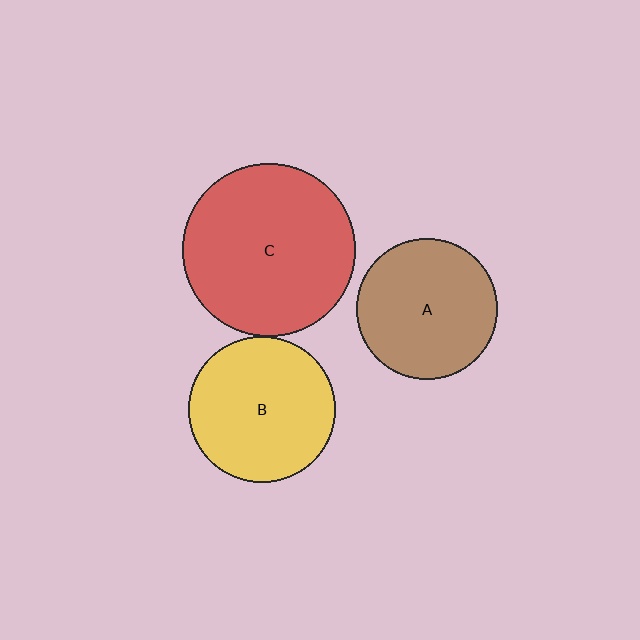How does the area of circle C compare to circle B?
Approximately 1.4 times.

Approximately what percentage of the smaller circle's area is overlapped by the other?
Approximately 5%.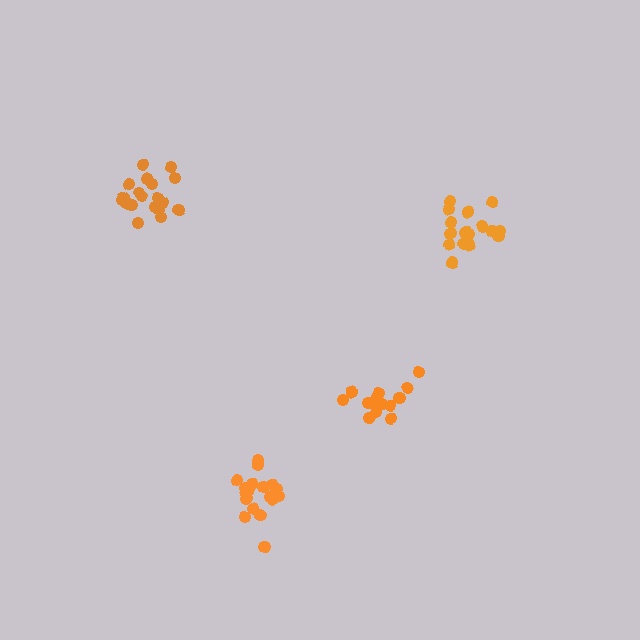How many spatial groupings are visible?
There are 4 spatial groupings.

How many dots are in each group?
Group 1: 18 dots, Group 2: 16 dots, Group 3: 19 dots, Group 4: 19 dots (72 total).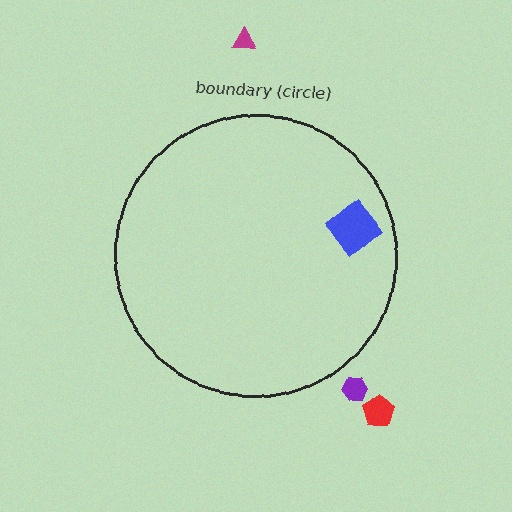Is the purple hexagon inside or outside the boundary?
Outside.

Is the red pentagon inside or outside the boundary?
Outside.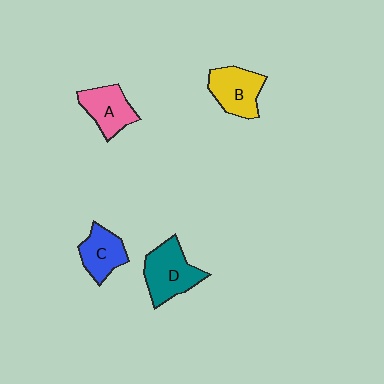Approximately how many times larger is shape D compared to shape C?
Approximately 1.4 times.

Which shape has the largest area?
Shape D (teal).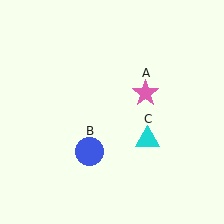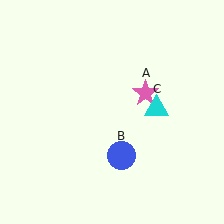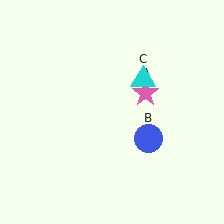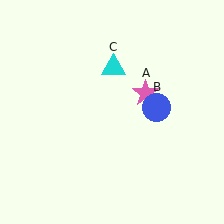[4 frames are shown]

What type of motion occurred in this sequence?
The blue circle (object B), cyan triangle (object C) rotated counterclockwise around the center of the scene.